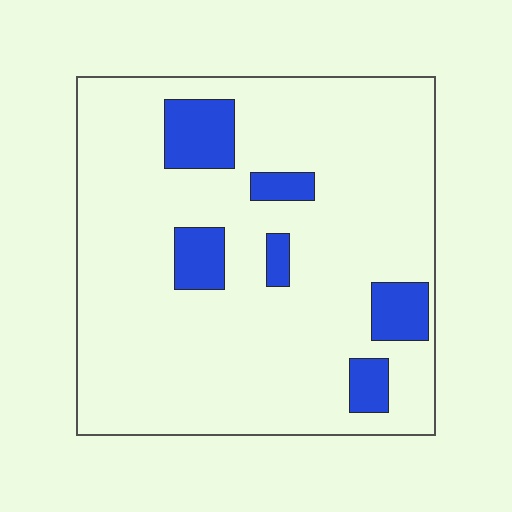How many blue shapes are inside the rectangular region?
6.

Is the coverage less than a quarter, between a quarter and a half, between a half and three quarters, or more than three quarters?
Less than a quarter.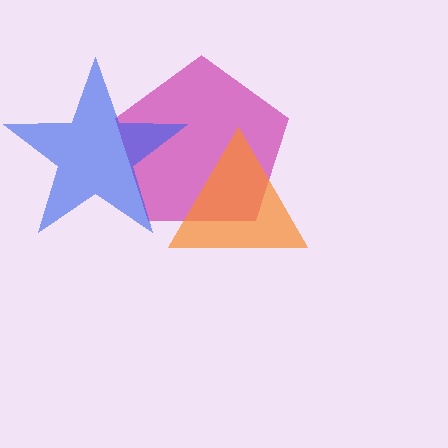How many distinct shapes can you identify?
There are 3 distinct shapes: a magenta pentagon, a blue star, an orange triangle.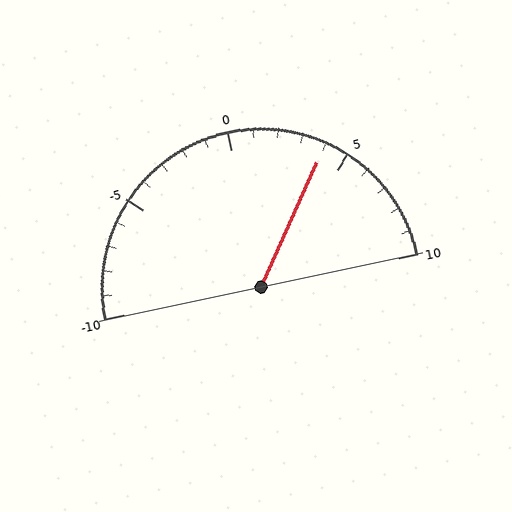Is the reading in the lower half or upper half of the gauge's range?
The reading is in the upper half of the range (-10 to 10).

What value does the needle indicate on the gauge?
The needle indicates approximately 4.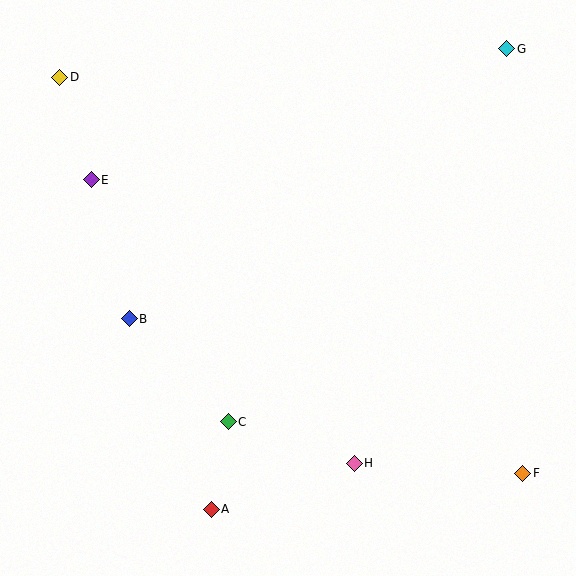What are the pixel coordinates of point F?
Point F is at (523, 473).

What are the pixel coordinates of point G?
Point G is at (507, 49).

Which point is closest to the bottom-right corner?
Point F is closest to the bottom-right corner.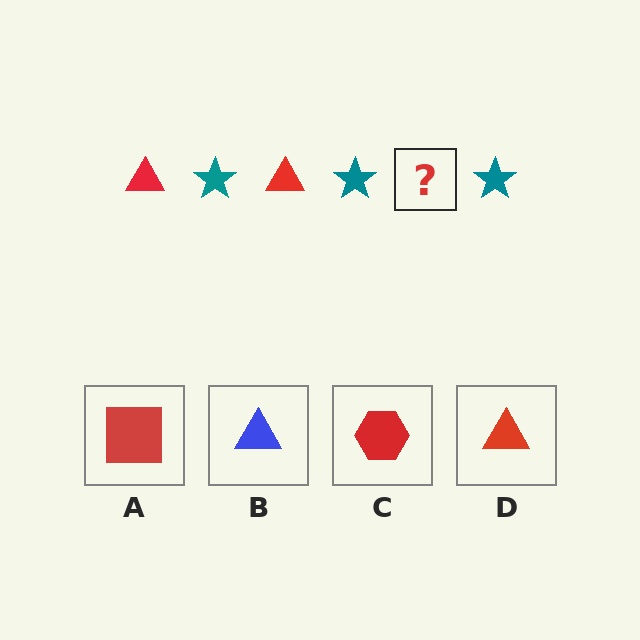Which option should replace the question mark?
Option D.